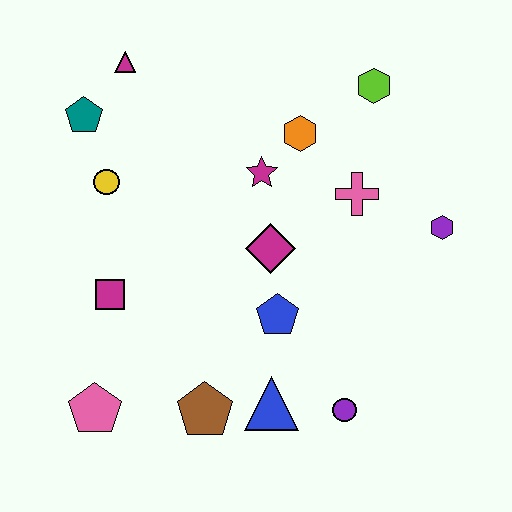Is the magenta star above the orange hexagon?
No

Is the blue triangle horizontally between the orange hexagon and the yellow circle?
Yes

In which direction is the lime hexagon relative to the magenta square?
The lime hexagon is to the right of the magenta square.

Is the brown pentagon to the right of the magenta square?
Yes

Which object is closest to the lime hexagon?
The orange hexagon is closest to the lime hexagon.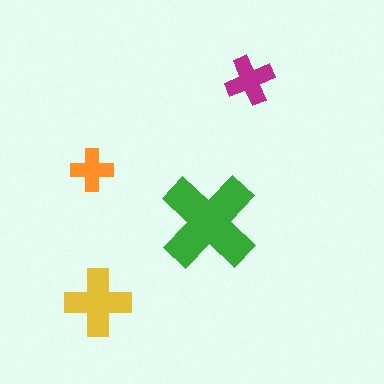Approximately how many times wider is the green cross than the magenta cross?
About 2 times wider.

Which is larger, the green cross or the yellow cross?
The green one.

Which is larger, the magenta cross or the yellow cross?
The yellow one.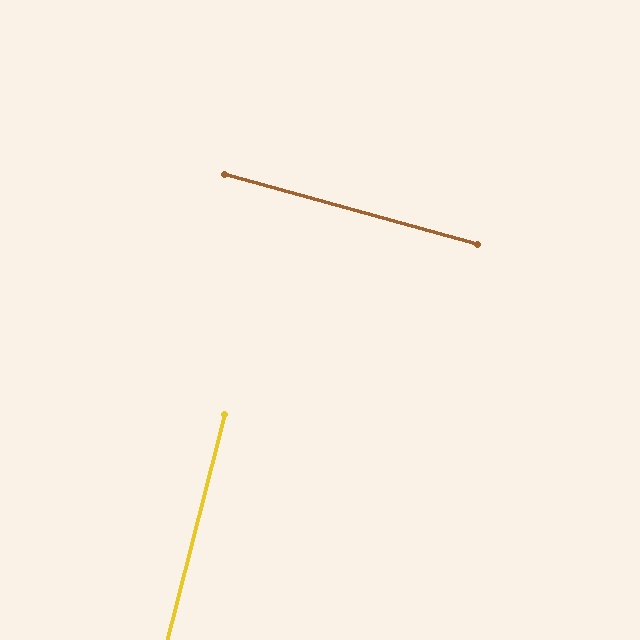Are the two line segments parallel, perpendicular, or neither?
Perpendicular — they meet at approximately 89°.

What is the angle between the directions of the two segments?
Approximately 89 degrees.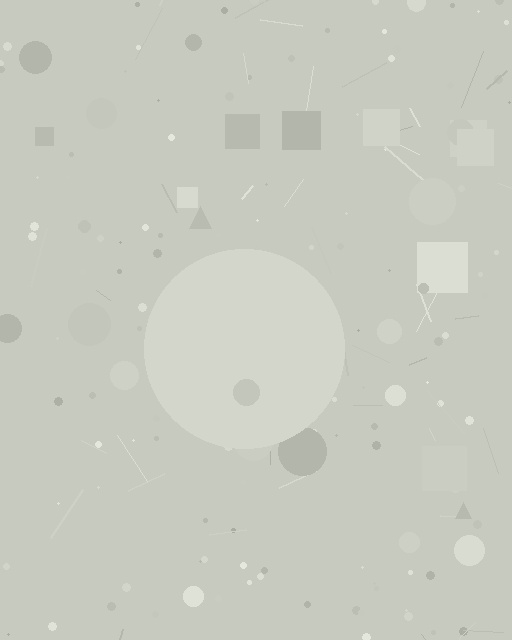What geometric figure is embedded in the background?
A circle is embedded in the background.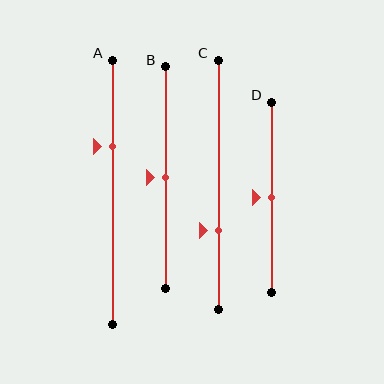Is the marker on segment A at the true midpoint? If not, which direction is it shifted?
No, the marker on segment A is shifted upward by about 17% of the segment length.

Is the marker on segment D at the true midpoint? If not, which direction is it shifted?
Yes, the marker on segment D is at the true midpoint.